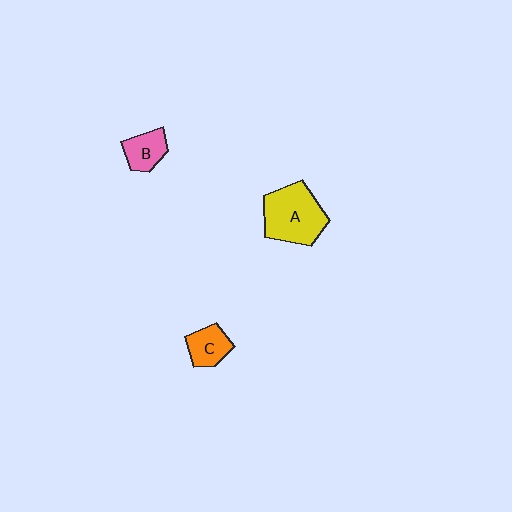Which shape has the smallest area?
Shape B (pink).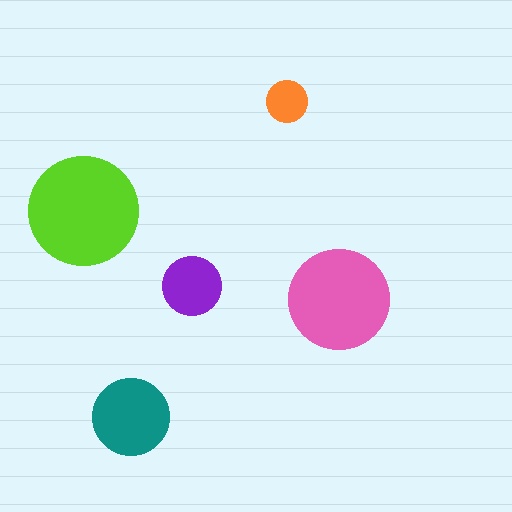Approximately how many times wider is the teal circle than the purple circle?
About 1.5 times wider.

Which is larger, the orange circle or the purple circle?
The purple one.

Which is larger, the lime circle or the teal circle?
The lime one.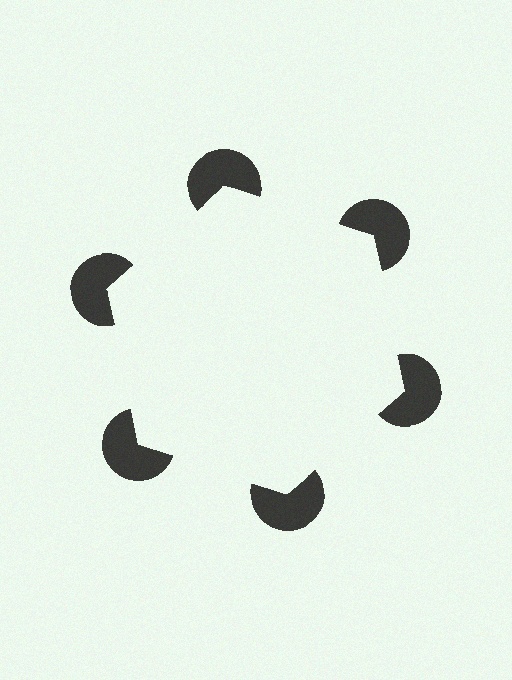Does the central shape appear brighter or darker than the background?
It typically appears slightly brighter than the background, even though no actual brightness change is drawn.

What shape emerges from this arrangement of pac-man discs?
An illusory hexagon — its edges are inferred from the aligned wedge cuts in the pac-man discs, not physically drawn.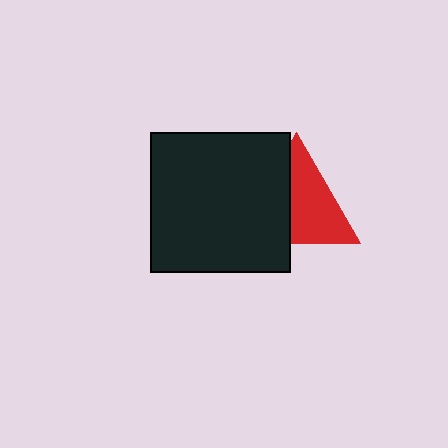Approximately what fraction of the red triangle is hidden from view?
Roughly 43% of the red triangle is hidden behind the black square.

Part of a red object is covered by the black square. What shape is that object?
It is a triangle.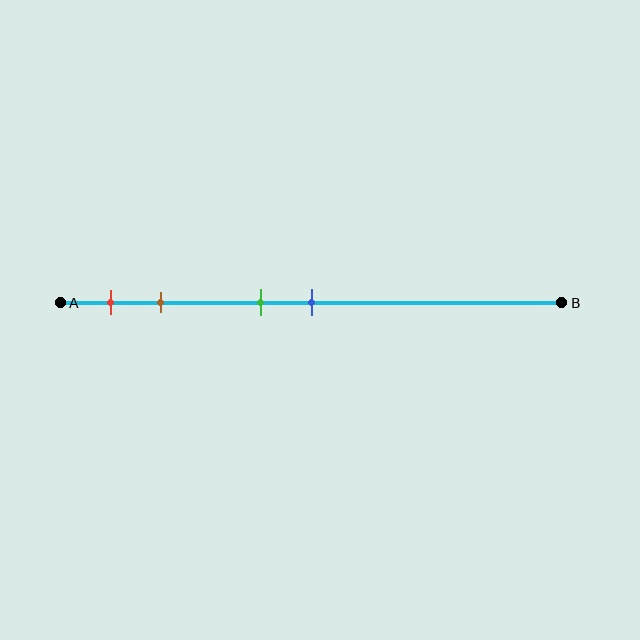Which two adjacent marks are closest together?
The green and blue marks are the closest adjacent pair.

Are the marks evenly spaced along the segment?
No, the marks are not evenly spaced.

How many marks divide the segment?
There are 4 marks dividing the segment.